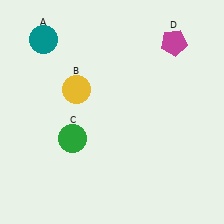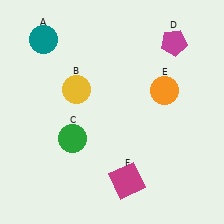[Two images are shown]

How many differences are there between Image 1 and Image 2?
There are 2 differences between the two images.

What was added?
An orange circle (E), a magenta square (F) were added in Image 2.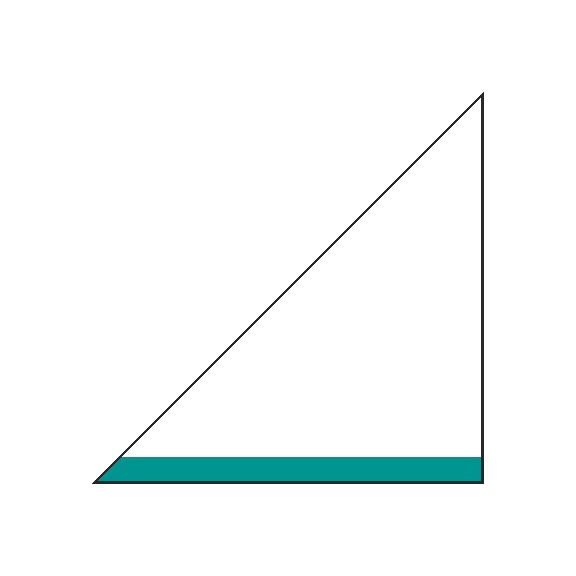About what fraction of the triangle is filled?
About one eighth (1/8).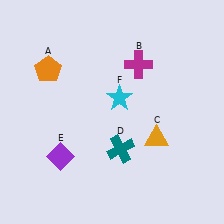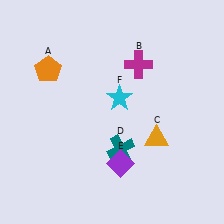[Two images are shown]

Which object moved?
The purple diamond (E) moved right.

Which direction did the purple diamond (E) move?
The purple diamond (E) moved right.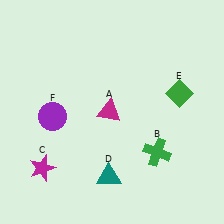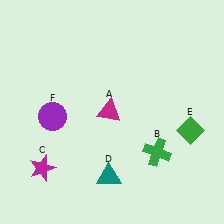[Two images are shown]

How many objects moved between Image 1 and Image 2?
1 object moved between the two images.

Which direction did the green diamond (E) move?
The green diamond (E) moved down.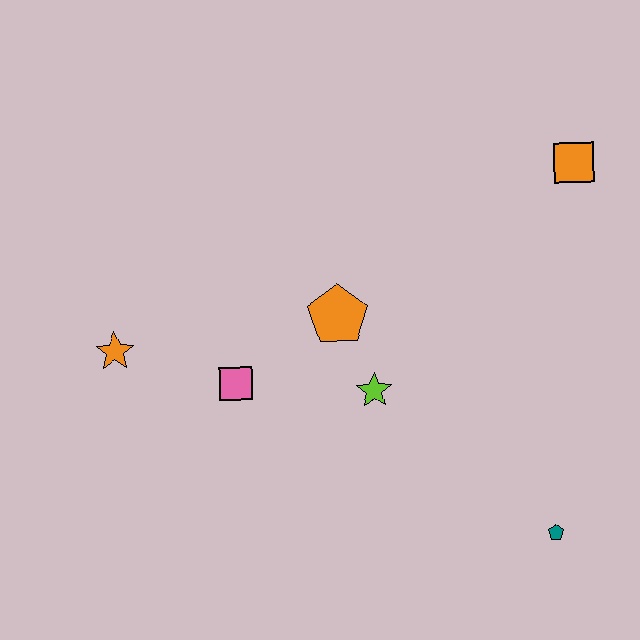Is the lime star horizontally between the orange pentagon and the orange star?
No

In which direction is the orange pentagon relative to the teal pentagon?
The orange pentagon is above the teal pentagon.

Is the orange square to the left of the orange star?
No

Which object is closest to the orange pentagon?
The lime star is closest to the orange pentagon.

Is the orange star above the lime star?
Yes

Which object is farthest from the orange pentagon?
The teal pentagon is farthest from the orange pentagon.